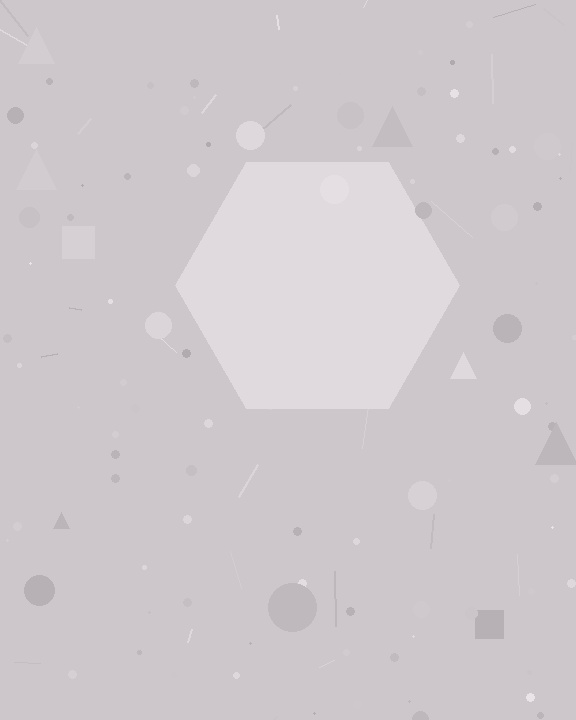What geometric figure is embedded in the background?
A hexagon is embedded in the background.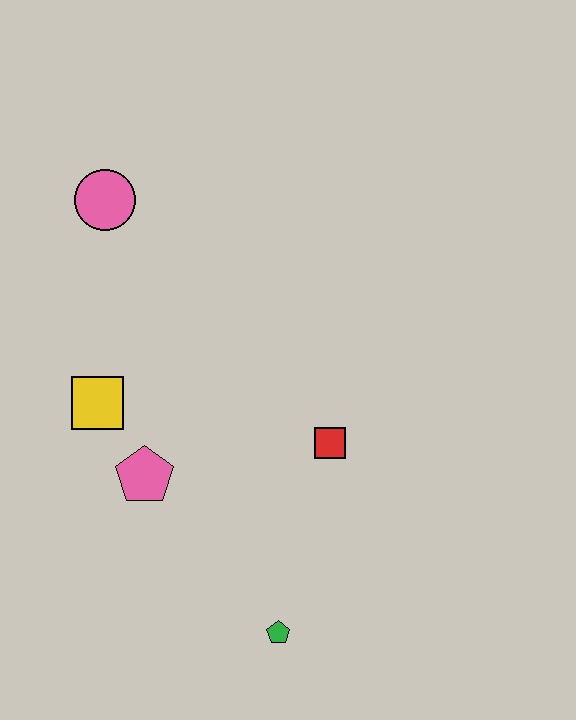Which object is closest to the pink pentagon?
The yellow square is closest to the pink pentagon.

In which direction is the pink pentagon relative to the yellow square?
The pink pentagon is below the yellow square.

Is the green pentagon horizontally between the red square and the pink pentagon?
Yes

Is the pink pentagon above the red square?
No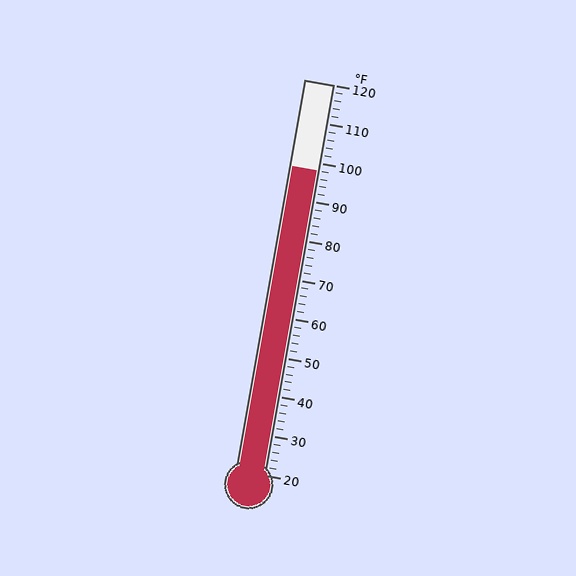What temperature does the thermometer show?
The thermometer shows approximately 98°F.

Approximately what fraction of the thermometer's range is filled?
The thermometer is filled to approximately 80% of its range.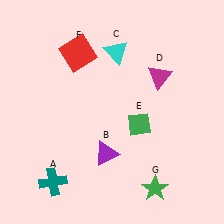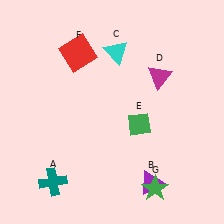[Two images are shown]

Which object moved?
The purple triangle (B) moved right.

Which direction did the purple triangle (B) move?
The purple triangle (B) moved right.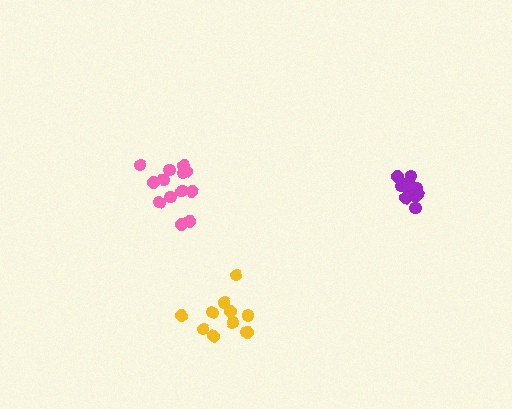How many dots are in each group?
Group 1: 11 dots, Group 2: 13 dots, Group 3: 11 dots (35 total).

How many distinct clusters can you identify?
There are 3 distinct clusters.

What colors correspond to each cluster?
The clusters are colored: purple, pink, yellow.